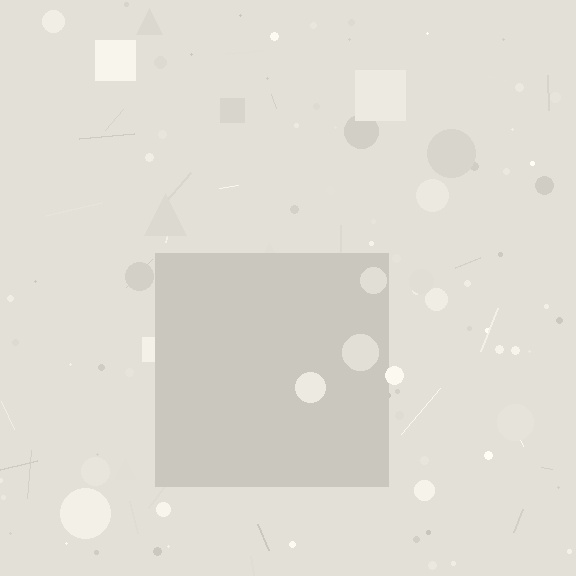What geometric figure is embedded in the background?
A square is embedded in the background.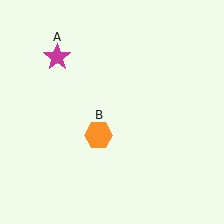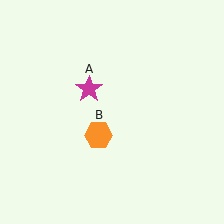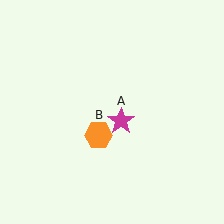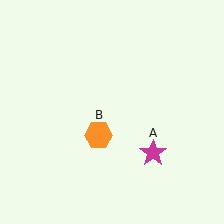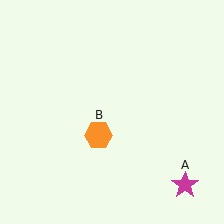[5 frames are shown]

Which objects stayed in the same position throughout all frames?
Orange hexagon (object B) remained stationary.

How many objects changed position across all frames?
1 object changed position: magenta star (object A).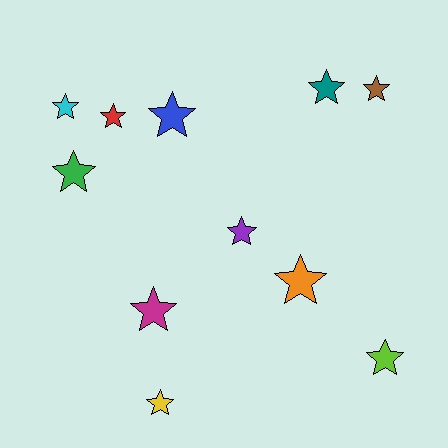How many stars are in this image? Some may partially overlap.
There are 11 stars.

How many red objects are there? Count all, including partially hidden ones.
There is 1 red object.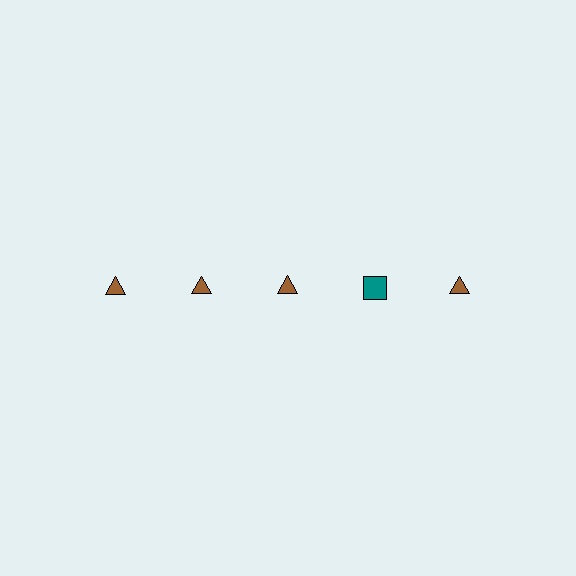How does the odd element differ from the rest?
It differs in both color (teal instead of brown) and shape (square instead of triangle).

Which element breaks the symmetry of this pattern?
The teal square in the top row, second from right column breaks the symmetry. All other shapes are brown triangles.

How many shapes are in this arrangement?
There are 5 shapes arranged in a grid pattern.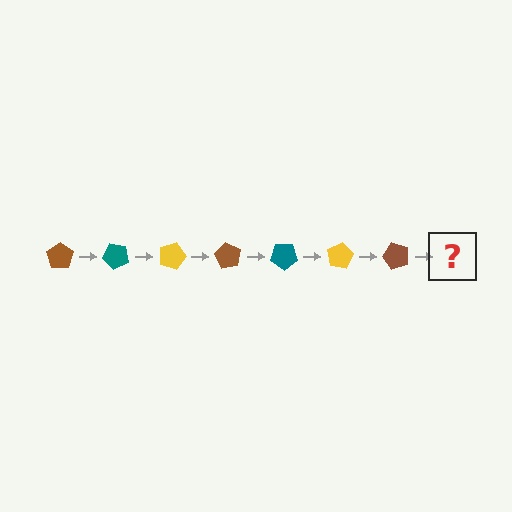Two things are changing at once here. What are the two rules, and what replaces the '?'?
The two rules are that it rotates 45 degrees each step and the color cycles through brown, teal, and yellow. The '?' should be a teal pentagon, rotated 315 degrees from the start.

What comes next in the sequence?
The next element should be a teal pentagon, rotated 315 degrees from the start.